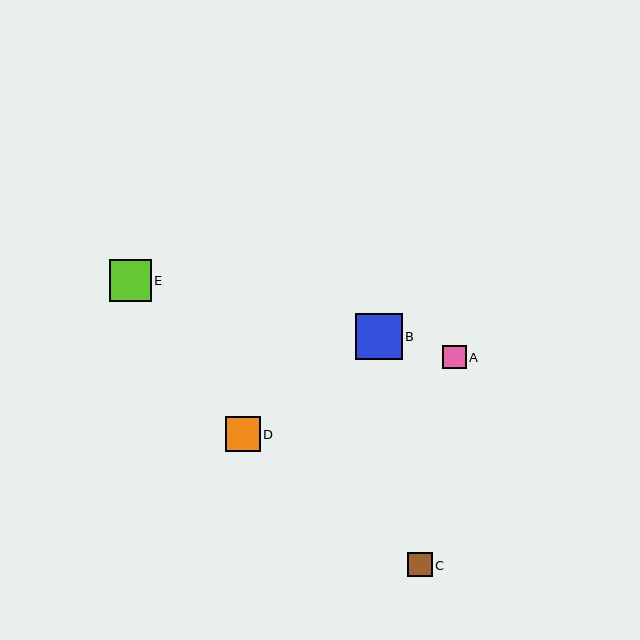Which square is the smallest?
Square A is the smallest with a size of approximately 23 pixels.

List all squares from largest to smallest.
From largest to smallest: B, E, D, C, A.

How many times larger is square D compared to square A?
Square D is approximately 1.5 times the size of square A.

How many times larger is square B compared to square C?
Square B is approximately 1.9 times the size of square C.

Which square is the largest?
Square B is the largest with a size of approximately 47 pixels.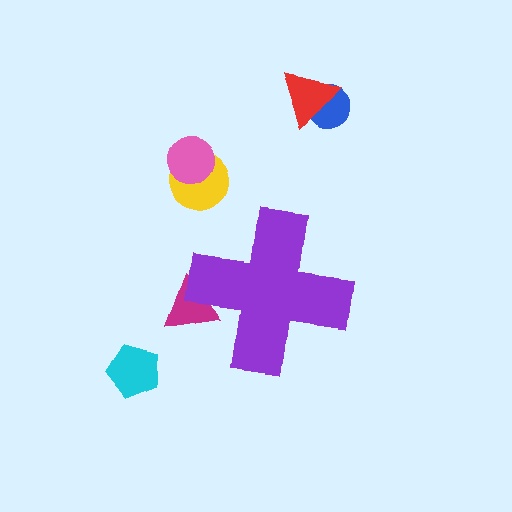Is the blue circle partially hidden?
No, the blue circle is fully visible.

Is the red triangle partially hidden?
No, the red triangle is fully visible.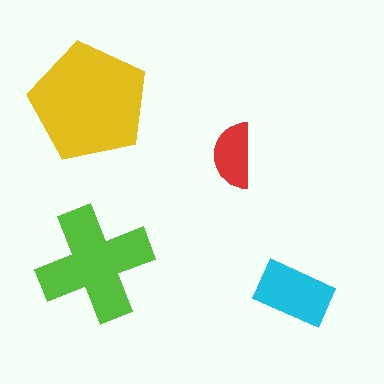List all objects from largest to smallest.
The yellow pentagon, the lime cross, the cyan rectangle, the red semicircle.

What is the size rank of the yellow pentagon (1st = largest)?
1st.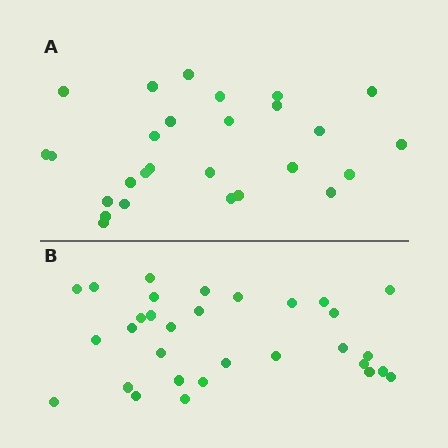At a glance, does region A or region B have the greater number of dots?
Region B (the bottom region) has more dots.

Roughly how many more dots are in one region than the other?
Region B has about 4 more dots than region A.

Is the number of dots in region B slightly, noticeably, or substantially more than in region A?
Region B has only slightly more — the two regions are fairly close. The ratio is roughly 1.1 to 1.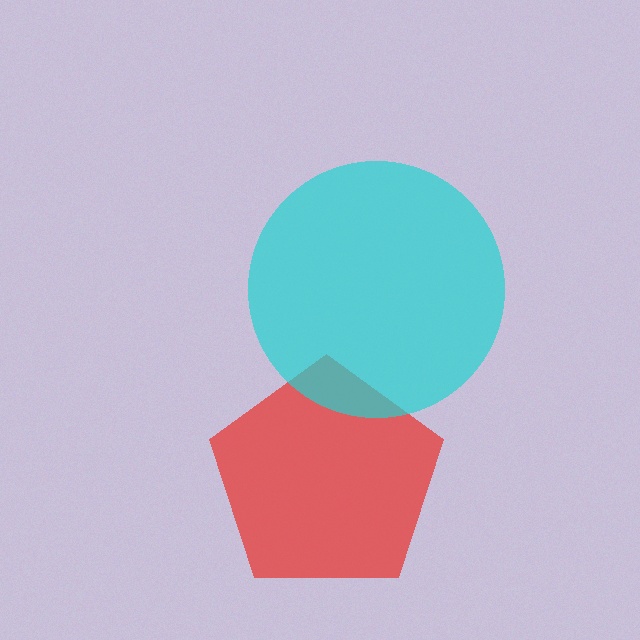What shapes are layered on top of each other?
The layered shapes are: a red pentagon, a cyan circle.